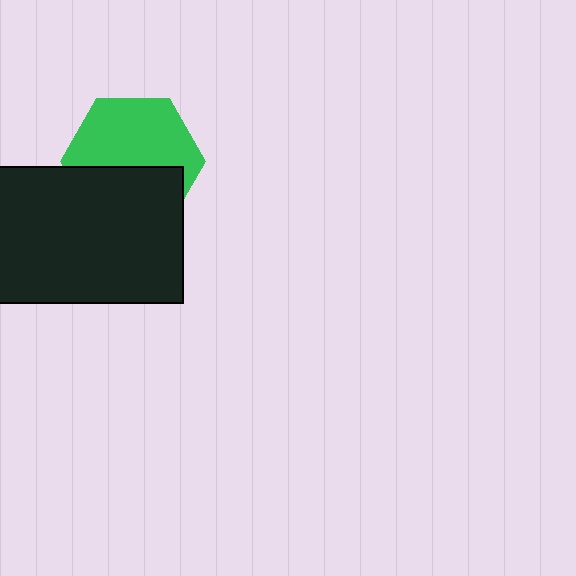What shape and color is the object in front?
The object in front is a black rectangle.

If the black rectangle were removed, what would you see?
You would see the complete green hexagon.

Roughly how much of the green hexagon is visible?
About half of it is visible (roughly 57%).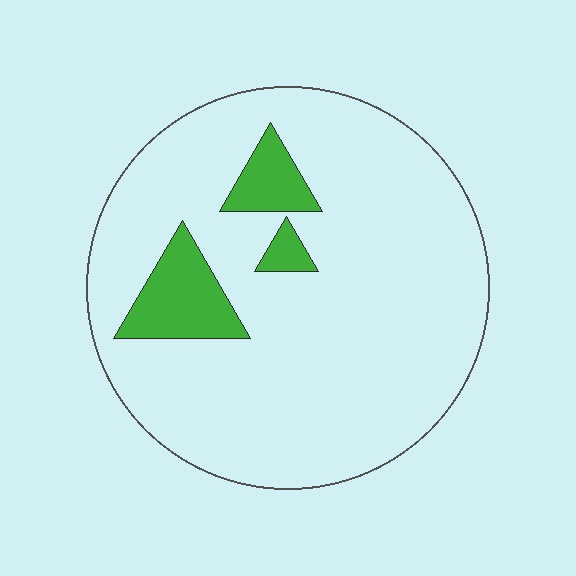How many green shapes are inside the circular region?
3.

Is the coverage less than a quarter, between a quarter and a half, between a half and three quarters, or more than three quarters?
Less than a quarter.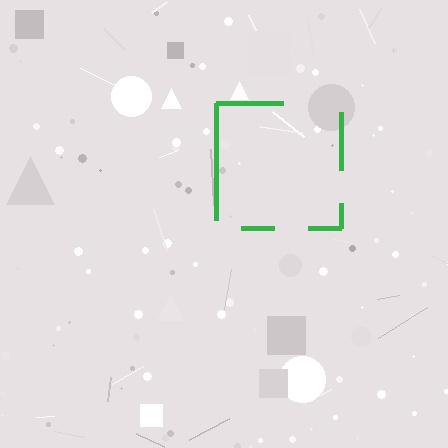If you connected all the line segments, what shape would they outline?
They would outline a square.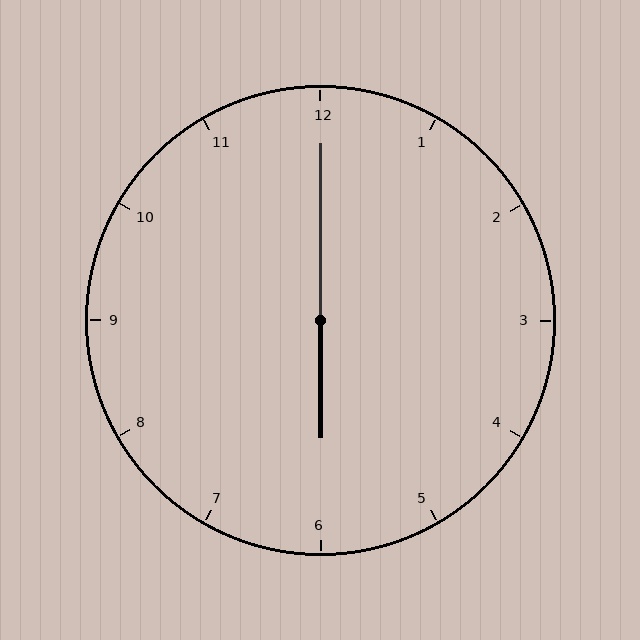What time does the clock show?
6:00.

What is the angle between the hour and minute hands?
Approximately 180 degrees.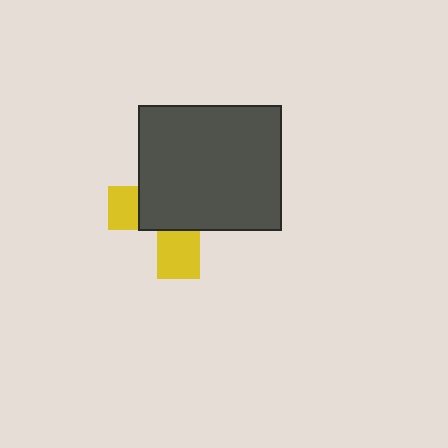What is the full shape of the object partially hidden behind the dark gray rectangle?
The partially hidden object is a yellow cross.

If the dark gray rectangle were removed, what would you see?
You would see the complete yellow cross.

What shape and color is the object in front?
The object in front is a dark gray rectangle.